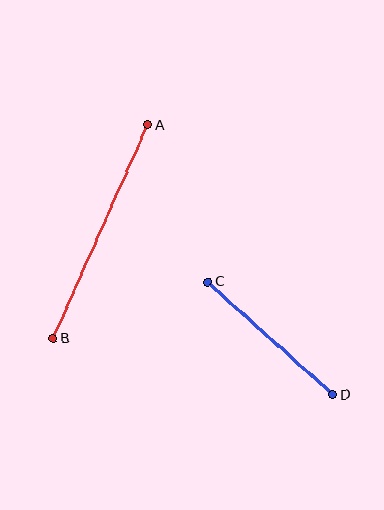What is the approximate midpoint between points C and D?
The midpoint is at approximately (270, 338) pixels.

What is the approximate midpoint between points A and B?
The midpoint is at approximately (101, 232) pixels.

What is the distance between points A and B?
The distance is approximately 233 pixels.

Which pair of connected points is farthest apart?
Points A and B are farthest apart.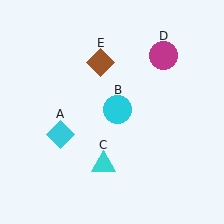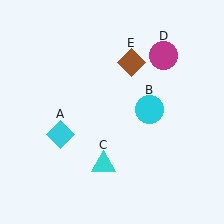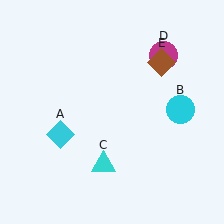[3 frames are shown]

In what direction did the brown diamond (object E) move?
The brown diamond (object E) moved right.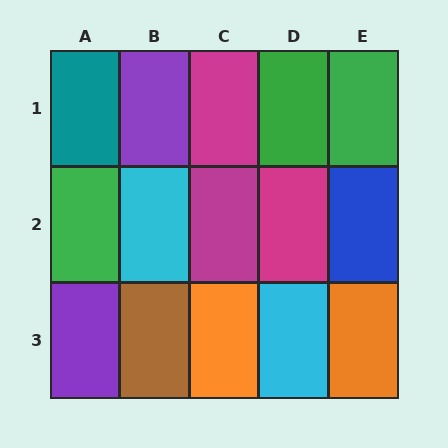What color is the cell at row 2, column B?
Cyan.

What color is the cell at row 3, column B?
Brown.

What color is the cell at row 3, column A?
Purple.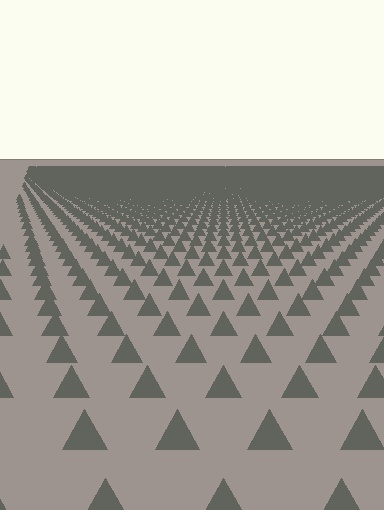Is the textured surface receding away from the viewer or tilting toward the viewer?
The surface is receding away from the viewer. Texture elements get smaller and denser toward the top.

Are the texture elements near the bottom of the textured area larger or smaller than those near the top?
Larger. Near the bottom, elements are closer to the viewer and appear at a bigger on-screen size.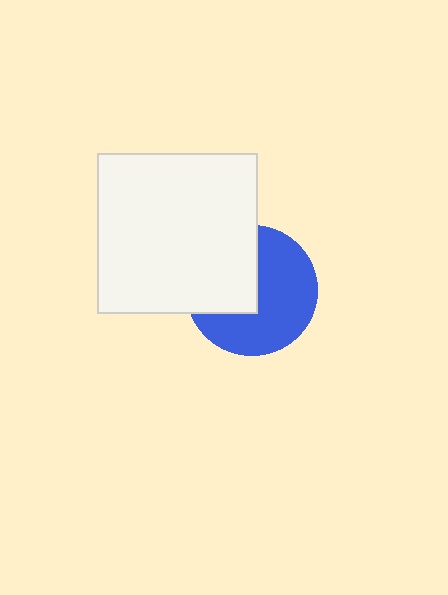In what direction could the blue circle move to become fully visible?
The blue circle could move right. That would shift it out from behind the white square entirely.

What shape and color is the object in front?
The object in front is a white square.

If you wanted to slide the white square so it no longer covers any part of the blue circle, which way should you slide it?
Slide it left — that is the most direct way to separate the two shapes.